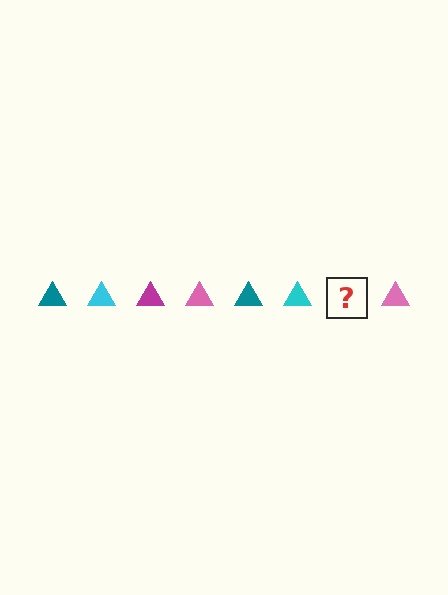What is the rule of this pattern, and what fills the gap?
The rule is that the pattern cycles through teal, cyan, magenta, pink triangles. The gap should be filled with a magenta triangle.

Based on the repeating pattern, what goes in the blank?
The blank should be a magenta triangle.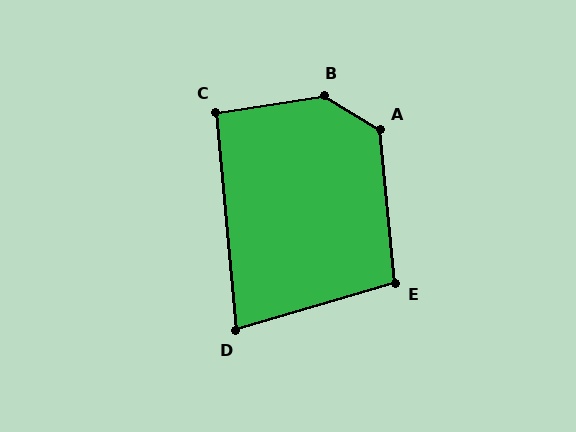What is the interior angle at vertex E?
Approximately 101 degrees (obtuse).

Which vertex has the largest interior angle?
B, at approximately 139 degrees.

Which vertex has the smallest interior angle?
D, at approximately 78 degrees.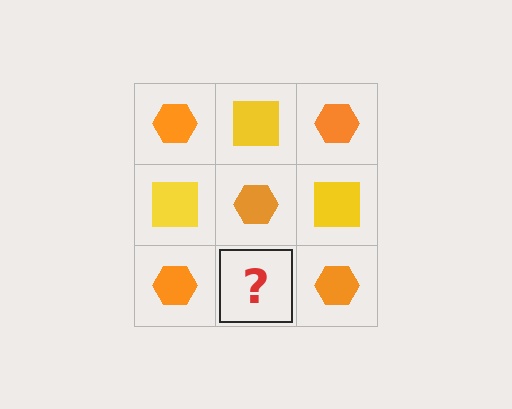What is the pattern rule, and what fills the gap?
The rule is that it alternates orange hexagon and yellow square in a checkerboard pattern. The gap should be filled with a yellow square.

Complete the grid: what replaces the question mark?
The question mark should be replaced with a yellow square.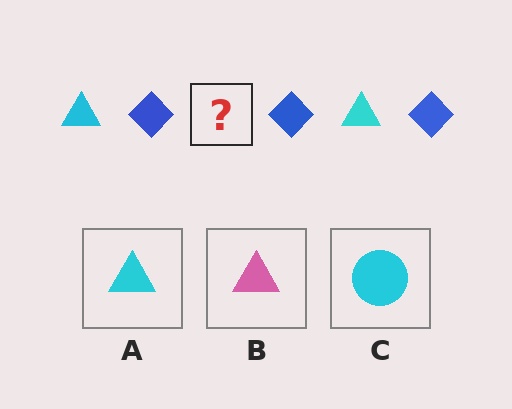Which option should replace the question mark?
Option A.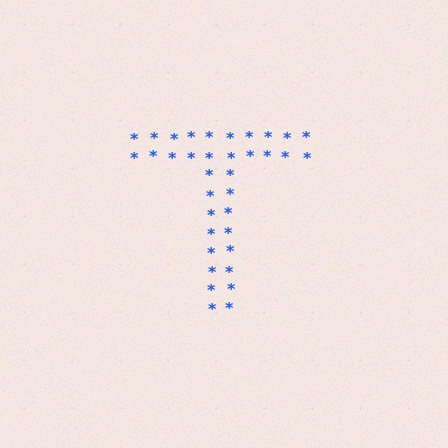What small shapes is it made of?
It is made of small asterisks.